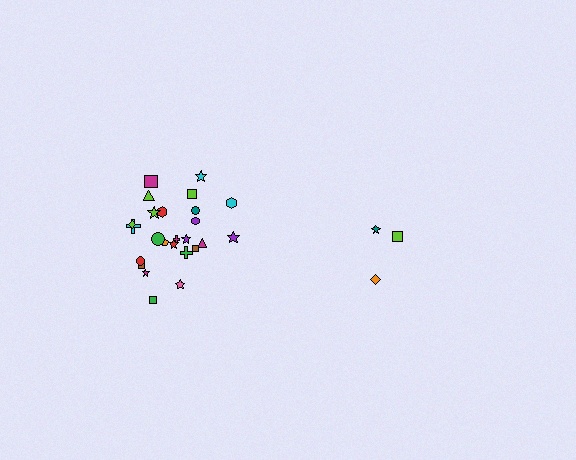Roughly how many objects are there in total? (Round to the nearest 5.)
Roughly 30 objects in total.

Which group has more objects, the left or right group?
The left group.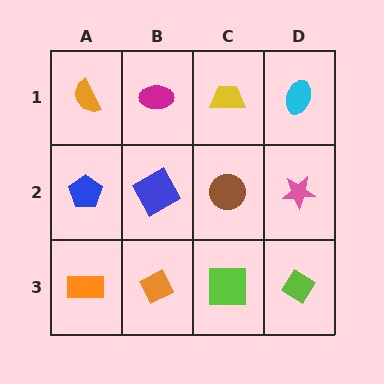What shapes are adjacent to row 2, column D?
A cyan ellipse (row 1, column D), a lime diamond (row 3, column D), a brown circle (row 2, column C).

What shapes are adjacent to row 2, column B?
A magenta ellipse (row 1, column B), an orange diamond (row 3, column B), a blue pentagon (row 2, column A), a brown circle (row 2, column C).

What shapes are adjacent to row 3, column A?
A blue pentagon (row 2, column A), an orange diamond (row 3, column B).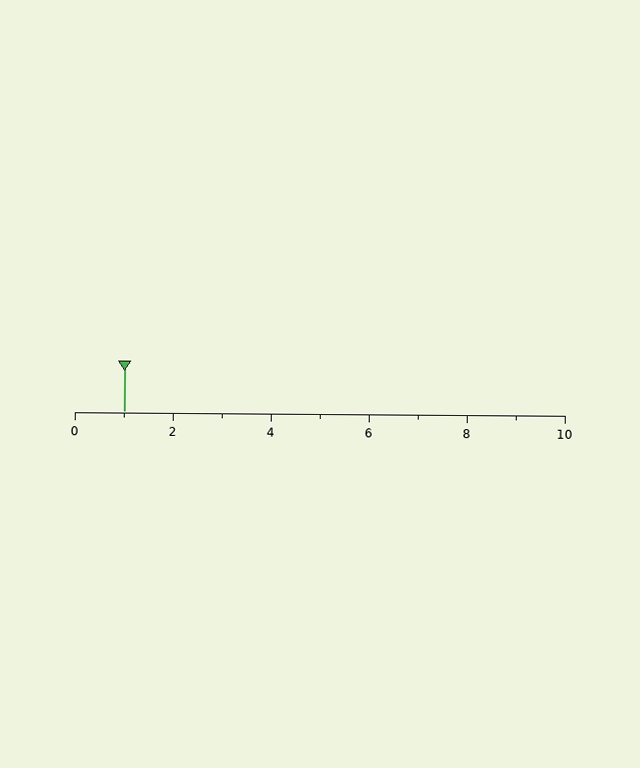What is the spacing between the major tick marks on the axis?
The major ticks are spaced 2 apart.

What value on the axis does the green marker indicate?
The marker indicates approximately 1.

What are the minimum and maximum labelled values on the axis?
The axis runs from 0 to 10.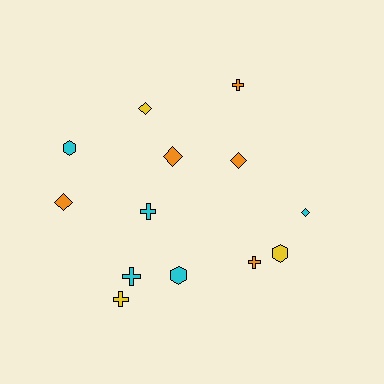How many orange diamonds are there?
There are 3 orange diamonds.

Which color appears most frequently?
Orange, with 5 objects.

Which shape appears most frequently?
Cross, with 5 objects.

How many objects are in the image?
There are 13 objects.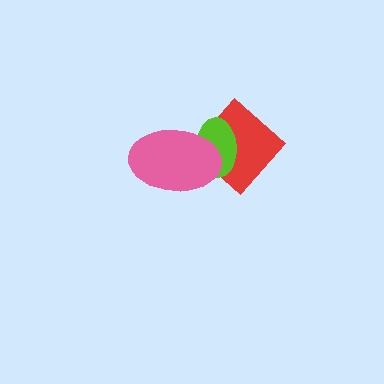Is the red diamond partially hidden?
Yes, it is partially covered by another shape.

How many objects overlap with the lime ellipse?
2 objects overlap with the lime ellipse.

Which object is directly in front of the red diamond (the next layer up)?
The lime ellipse is directly in front of the red diamond.